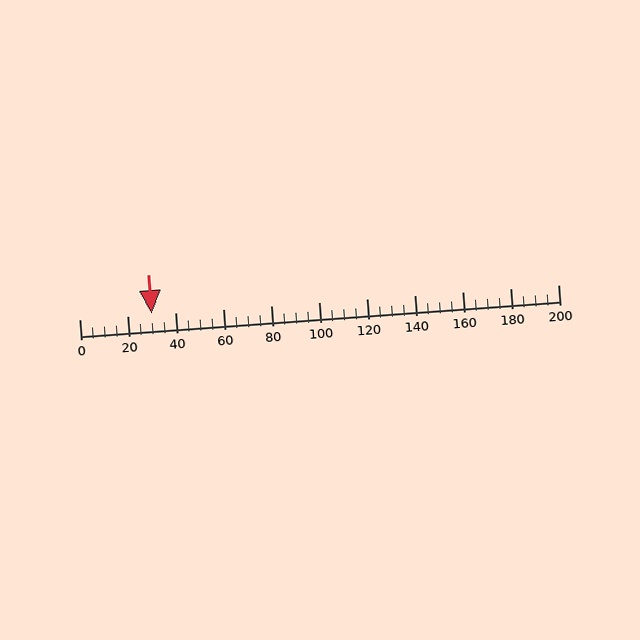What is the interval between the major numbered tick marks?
The major tick marks are spaced 20 units apart.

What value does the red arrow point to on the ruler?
The red arrow points to approximately 30.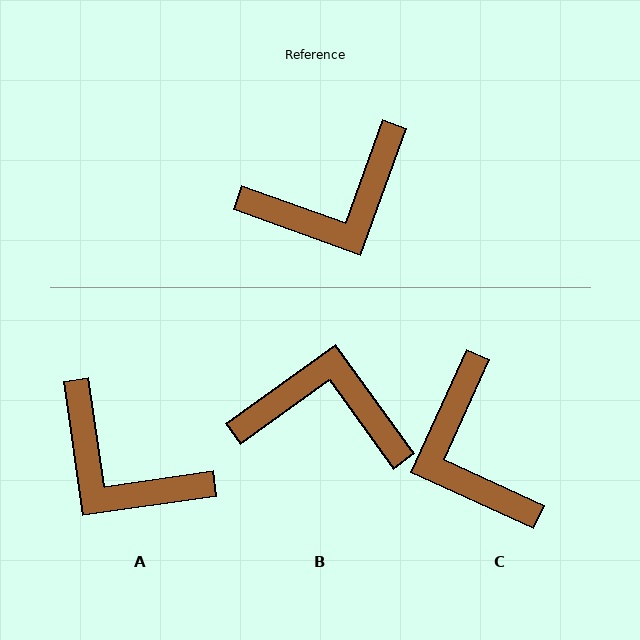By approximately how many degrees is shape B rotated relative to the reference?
Approximately 146 degrees counter-clockwise.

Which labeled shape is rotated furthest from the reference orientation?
B, about 146 degrees away.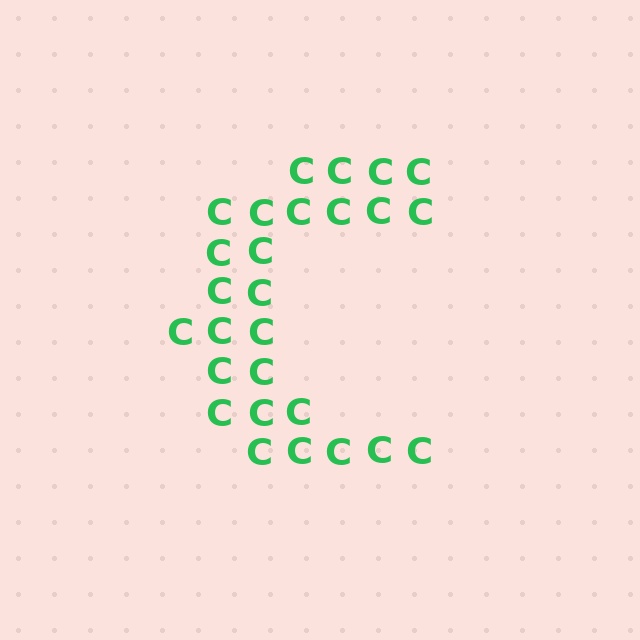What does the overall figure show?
The overall figure shows the letter C.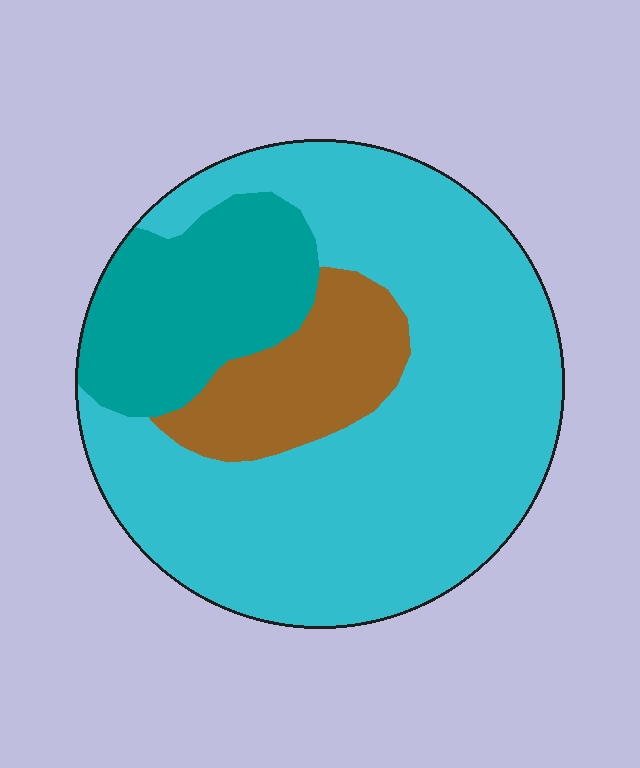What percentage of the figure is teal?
Teal covers about 20% of the figure.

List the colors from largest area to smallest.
From largest to smallest: cyan, teal, brown.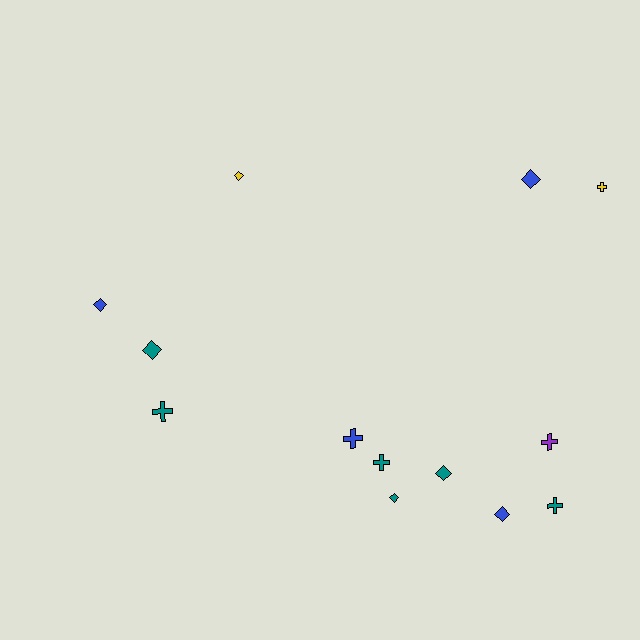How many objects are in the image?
There are 13 objects.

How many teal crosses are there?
There are 3 teal crosses.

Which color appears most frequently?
Teal, with 6 objects.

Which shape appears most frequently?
Diamond, with 7 objects.